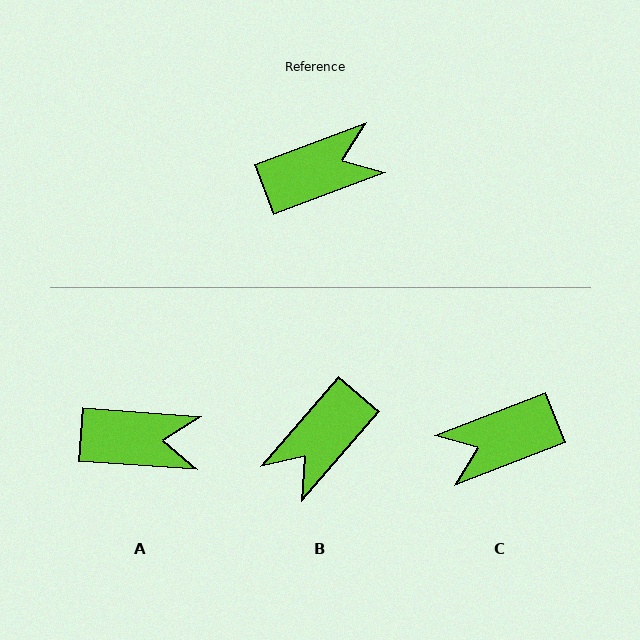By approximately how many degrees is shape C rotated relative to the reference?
Approximately 179 degrees clockwise.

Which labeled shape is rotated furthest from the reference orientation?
C, about 179 degrees away.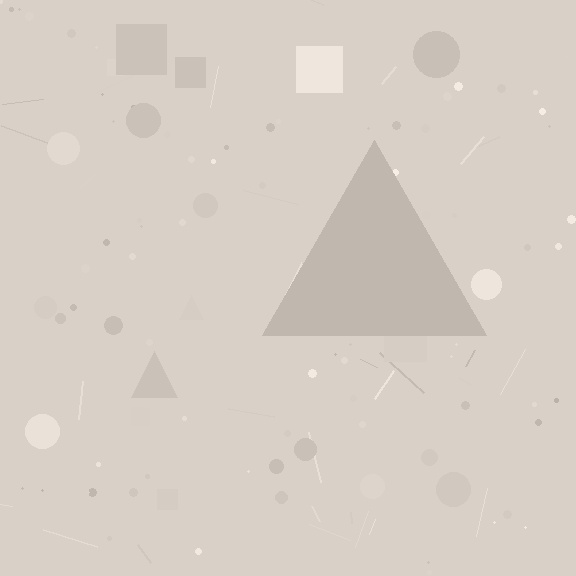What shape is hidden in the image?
A triangle is hidden in the image.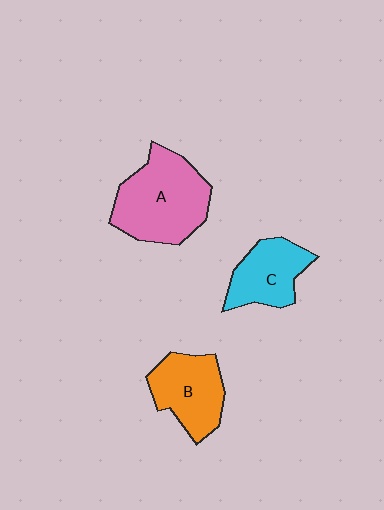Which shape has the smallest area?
Shape C (cyan).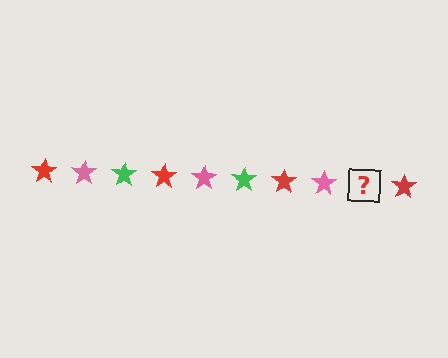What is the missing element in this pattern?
The missing element is a green star.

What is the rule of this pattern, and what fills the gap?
The rule is that the pattern cycles through red, pink, green stars. The gap should be filled with a green star.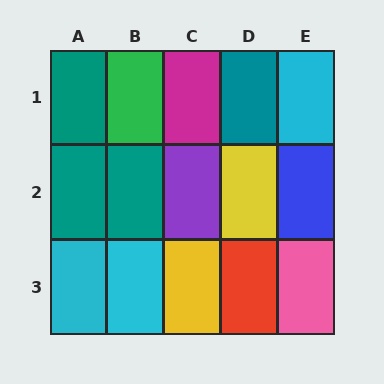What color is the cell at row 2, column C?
Purple.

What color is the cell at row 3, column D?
Red.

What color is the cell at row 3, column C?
Yellow.